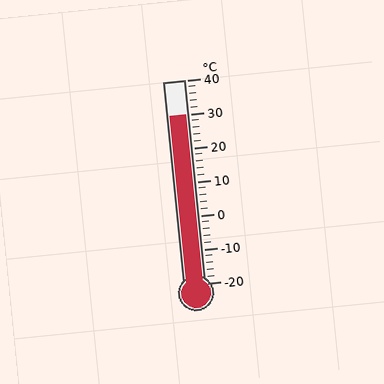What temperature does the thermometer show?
The thermometer shows approximately 30°C.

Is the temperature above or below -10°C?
The temperature is above -10°C.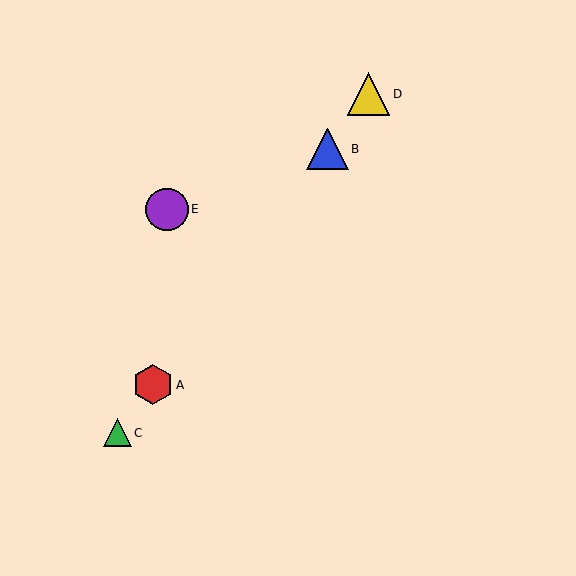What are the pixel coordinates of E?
Object E is at (167, 209).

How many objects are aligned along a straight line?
4 objects (A, B, C, D) are aligned along a straight line.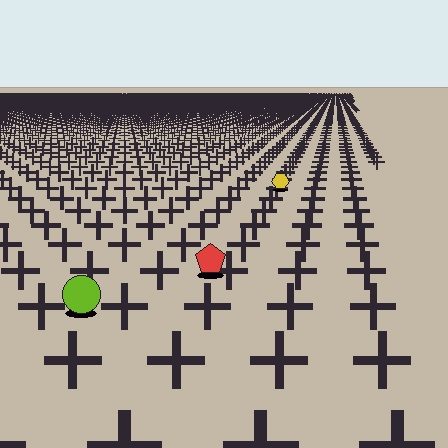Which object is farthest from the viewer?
The yellow hexagon is farthest from the viewer. It appears smaller and the ground texture around it is denser.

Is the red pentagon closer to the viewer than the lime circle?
No. The lime circle is closer — you can tell from the texture gradient: the ground texture is coarser near it.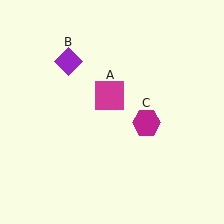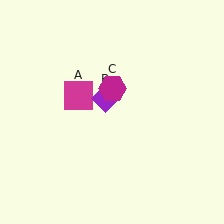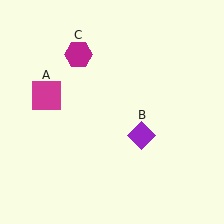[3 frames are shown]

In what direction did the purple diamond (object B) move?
The purple diamond (object B) moved down and to the right.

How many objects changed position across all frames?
3 objects changed position: magenta square (object A), purple diamond (object B), magenta hexagon (object C).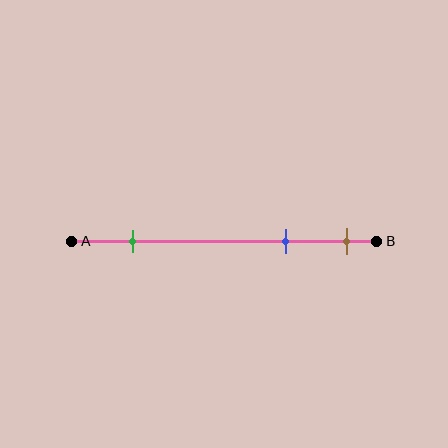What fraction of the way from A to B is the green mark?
The green mark is approximately 20% (0.2) of the way from A to B.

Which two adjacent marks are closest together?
The blue and brown marks are the closest adjacent pair.